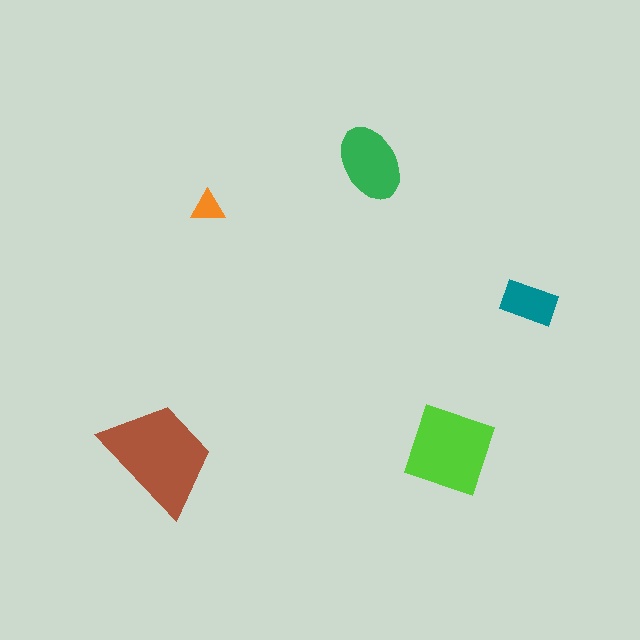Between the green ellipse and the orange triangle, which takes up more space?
The green ellipse.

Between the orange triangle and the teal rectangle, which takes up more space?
The teal rectangle.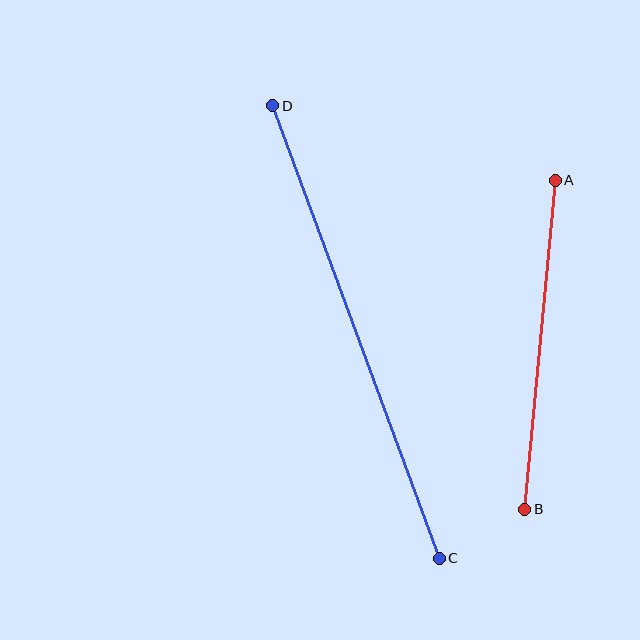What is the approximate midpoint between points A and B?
The midpoint is at approximately (540, 345) pixels.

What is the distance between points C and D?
The distance is approximately 482 pixels.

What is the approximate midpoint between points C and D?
The midpoint is at approximately (356, 332) pixels.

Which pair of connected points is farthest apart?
Points C and D are farthest apart.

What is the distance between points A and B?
The distance is approximately 331 pixels.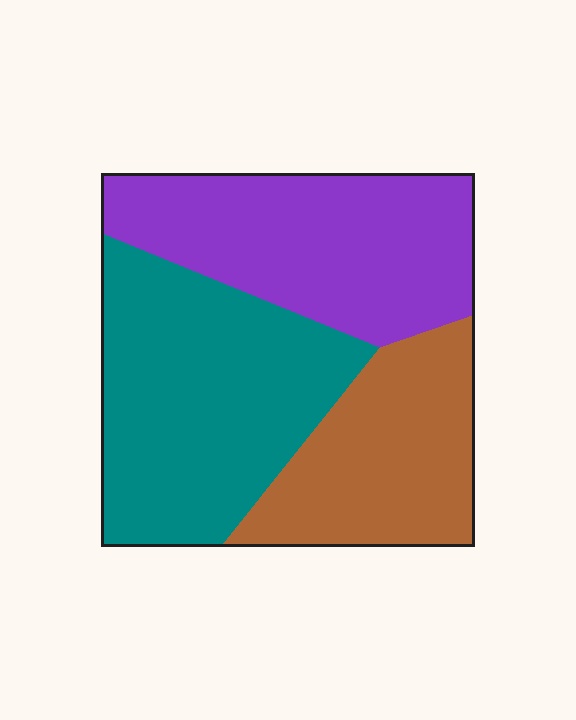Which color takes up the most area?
Teal, at roughly 40%.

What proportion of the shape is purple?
Purple covers around 35% of the shape.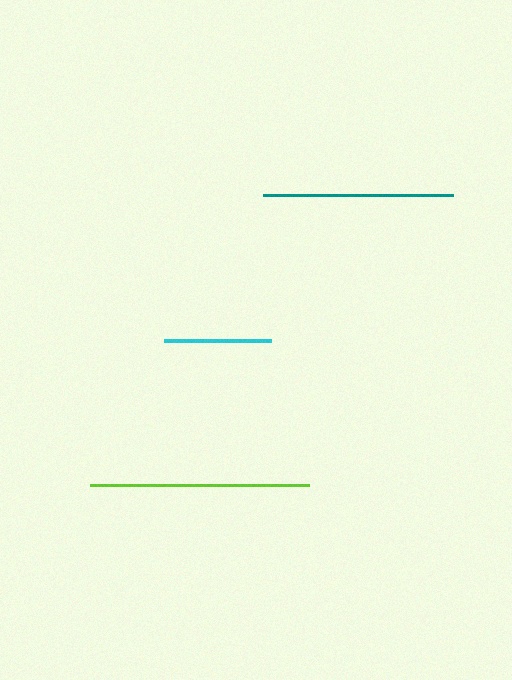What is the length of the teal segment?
The teal segment is approximately 191 pixels long.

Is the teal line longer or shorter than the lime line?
The lime line is longer than the teal line.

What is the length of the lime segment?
The lime segment is approximately 219 pixels long.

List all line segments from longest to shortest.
From longest to shortest: lime, teal, cyan.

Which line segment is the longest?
The lime line is the longest at approximately 219 pixels.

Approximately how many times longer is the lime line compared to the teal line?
The lime line is approximately 1.1 times the length of the teal line.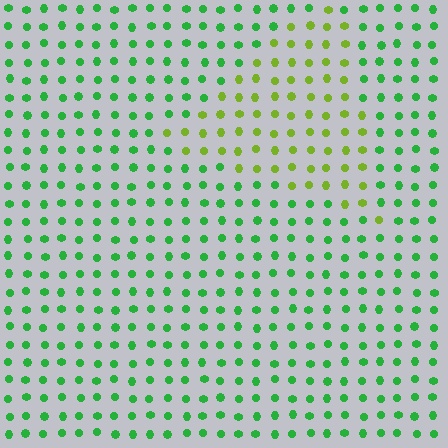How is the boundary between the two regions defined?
The boundary is defined purely by a slight shift in hue (about 44 degrees). Spacing, size, and orientation are identical on both sides.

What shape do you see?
I see a triangle.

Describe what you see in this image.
The image is filled with small green elements in a uniform arrangement. A triangle-shaped region is visible where the elements are tinted to a slightly different hue, forming a subtle color boundary.